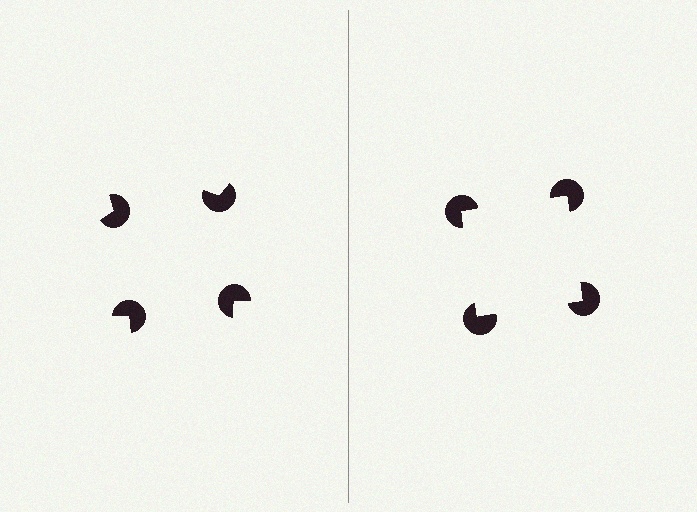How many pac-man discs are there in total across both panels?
8 — 4 on each side.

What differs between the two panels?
The pac-man discs are positioned identically on both sides; only the wedge orientations differ. On the right they align to a square; on the left they are misaligned.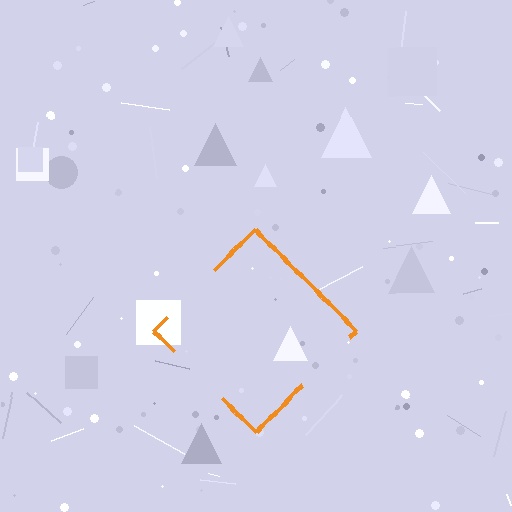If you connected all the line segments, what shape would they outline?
They would outline a diamond.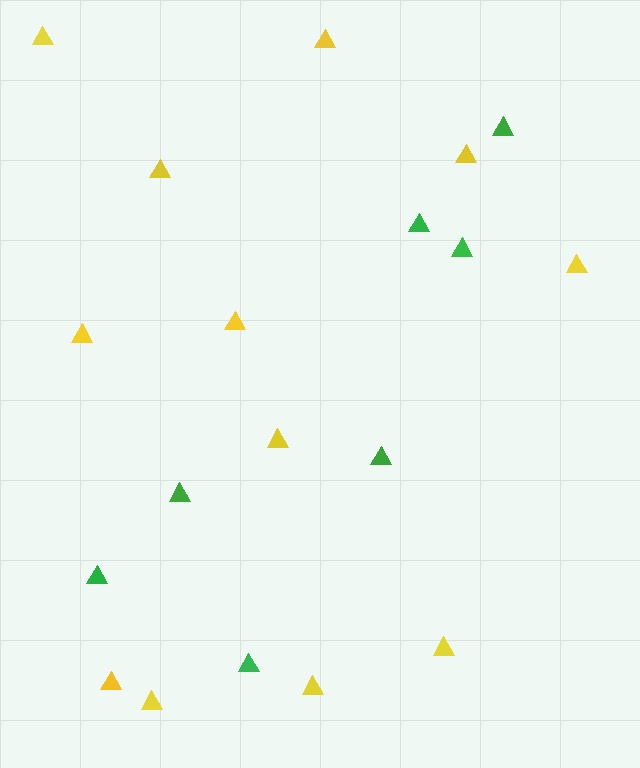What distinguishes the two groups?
There are 2 groups: one group of yellow triangles (12) and one group of green triangles (7).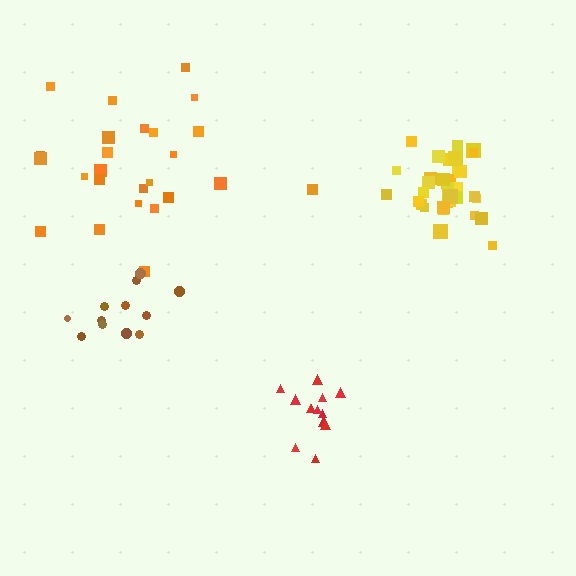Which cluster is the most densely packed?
Yellow.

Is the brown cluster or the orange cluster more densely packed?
Brown.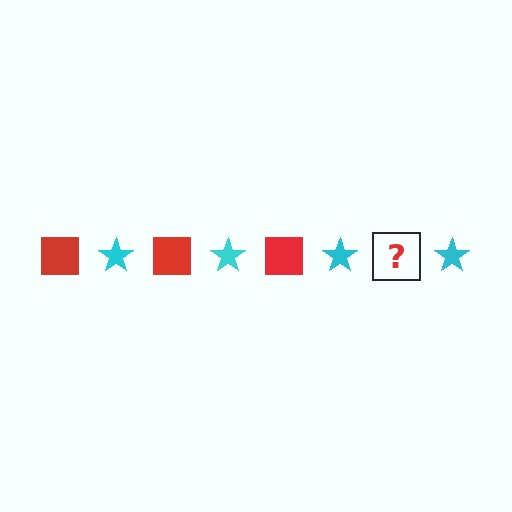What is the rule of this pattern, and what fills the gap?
The rule is that the pattern alternates between red square and cyan star. The gap should be filled with a red square.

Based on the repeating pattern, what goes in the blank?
The blank should be a red square.